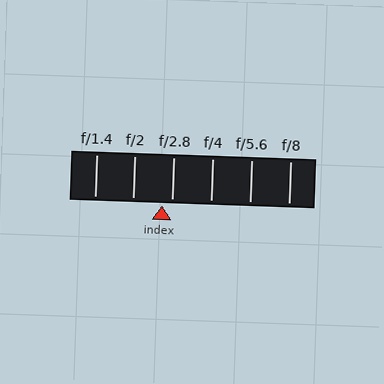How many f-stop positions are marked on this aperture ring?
There are 6 f-stop positions marked.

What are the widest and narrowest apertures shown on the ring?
The widest aperture shown is f/1.4 and the narrowest is f/8.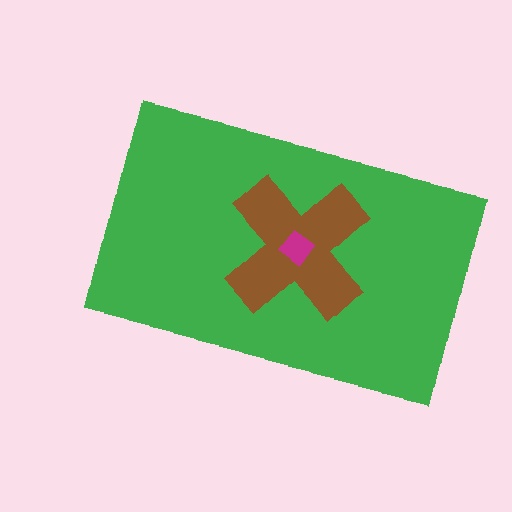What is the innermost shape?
The magenta diamond.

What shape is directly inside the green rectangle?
The brown cross.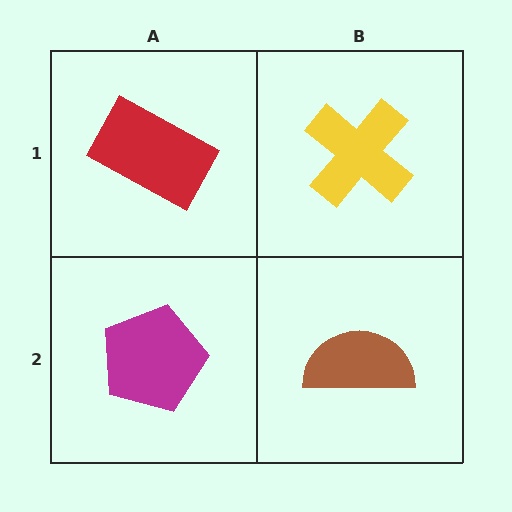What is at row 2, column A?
A magenta pentagon.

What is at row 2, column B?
A brown semicircle.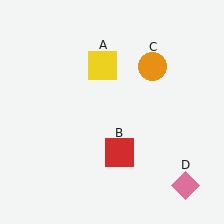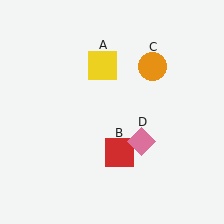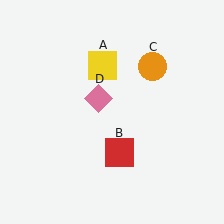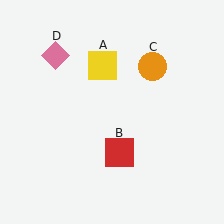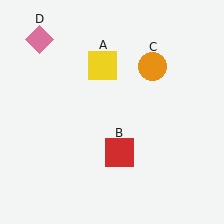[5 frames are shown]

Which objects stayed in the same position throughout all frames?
Yellow square (object A) and red square (object B) and orange circle (object C) remained stationary.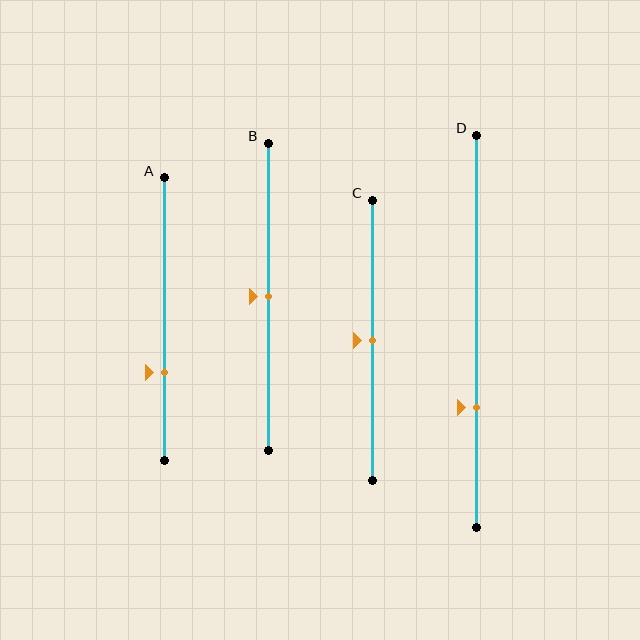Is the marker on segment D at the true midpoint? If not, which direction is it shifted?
No, the marker on segment D is shifted downward by about 19% of the segment length.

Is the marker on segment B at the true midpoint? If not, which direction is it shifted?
Yes, the marker on segment B is at the true midpoint.